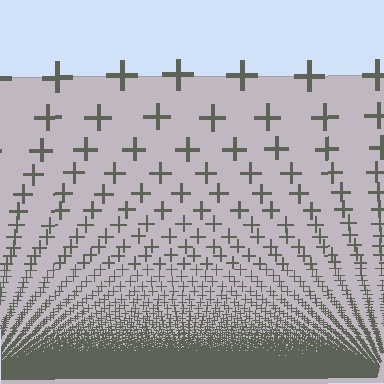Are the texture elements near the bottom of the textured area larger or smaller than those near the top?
Smaller. The gradient is inverted — elements near the bottom are smaller and denser.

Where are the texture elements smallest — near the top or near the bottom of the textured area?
Near the bottom.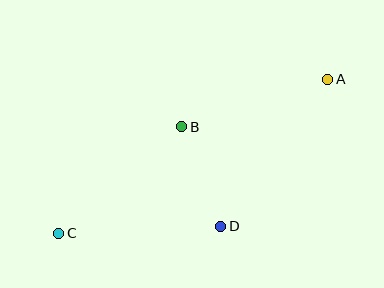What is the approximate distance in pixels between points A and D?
The distance between A and D is approximately 181 pixels.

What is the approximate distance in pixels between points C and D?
The distance between C and D is approximately 162 pixels.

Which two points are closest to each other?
Points B and D are closest to each other.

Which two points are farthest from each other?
Points A and C are farthest from each other.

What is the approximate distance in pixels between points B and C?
The distance between B and C is approximately 163 pixels.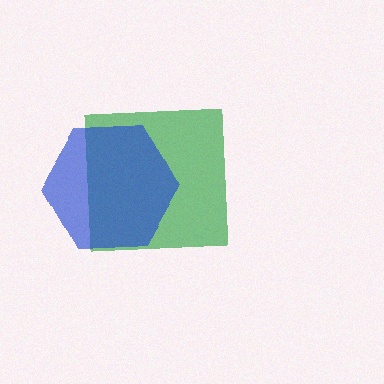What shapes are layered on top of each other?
The layered shapes are: a green square, a blue hexagon.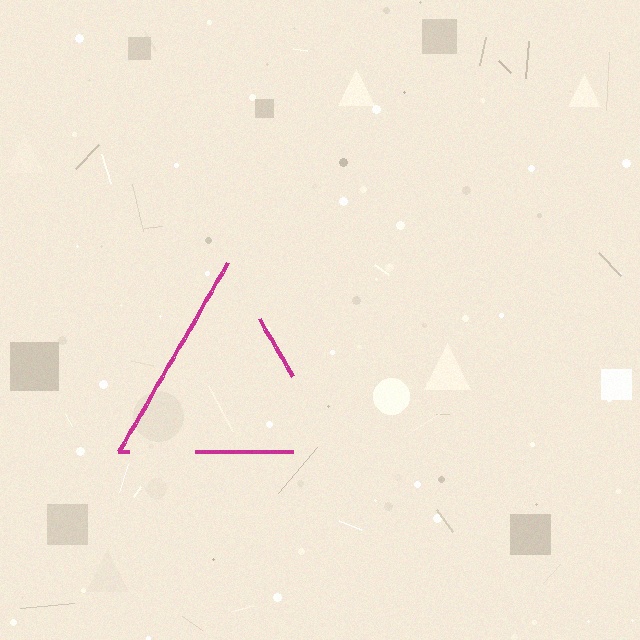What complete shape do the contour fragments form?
The contour fragments form a triangle.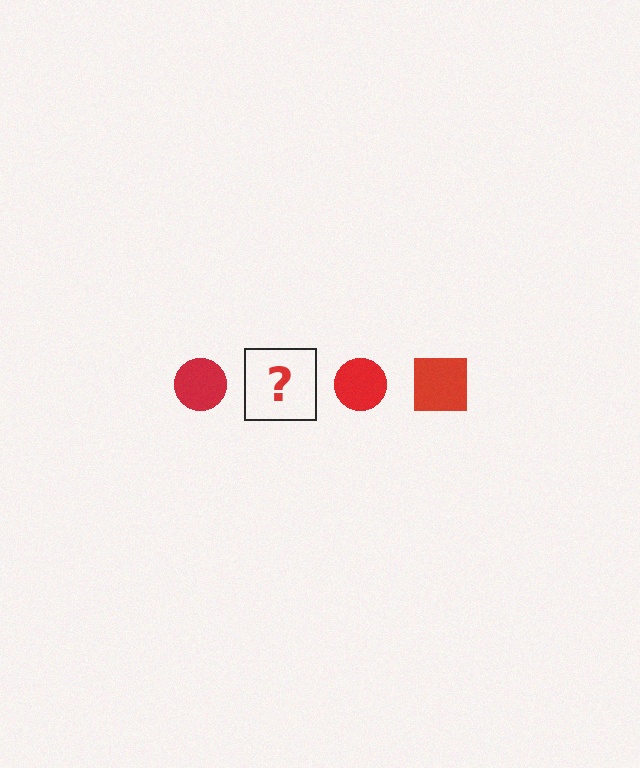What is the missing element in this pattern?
The missing element is a red square.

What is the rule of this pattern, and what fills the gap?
The rule is that the pattern cycles through circle, square shapes in red. The gap should be filled with a red square.